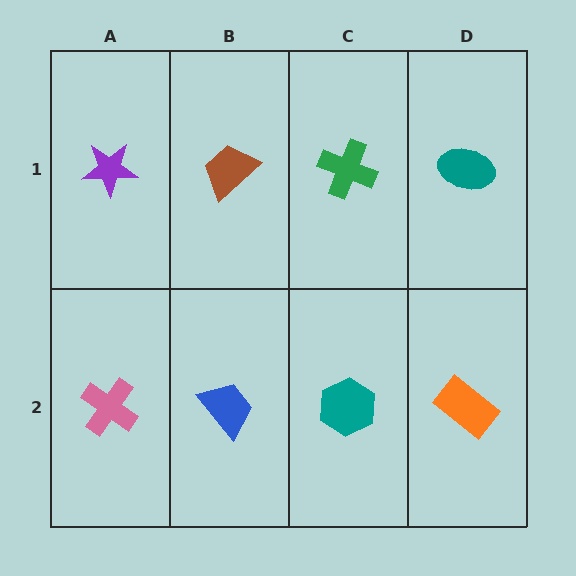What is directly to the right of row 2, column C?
An orange rectangle.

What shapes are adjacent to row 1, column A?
A pink cross (row 2, column A), a brown trapezoid (row 1, column B).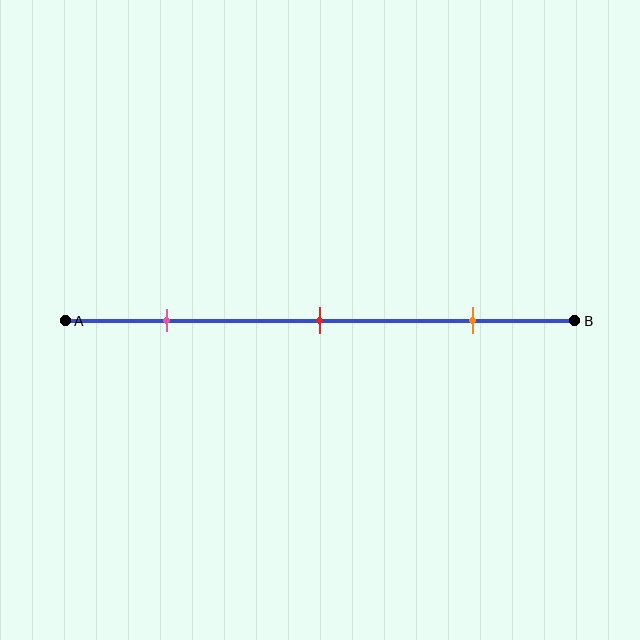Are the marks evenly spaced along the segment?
Yes, the marks are approximately evenly spaced.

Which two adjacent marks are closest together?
The pink and red marks are the closest adjacent pair.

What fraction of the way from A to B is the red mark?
The red mark is approximately 50% (0.5) of the way from A to B.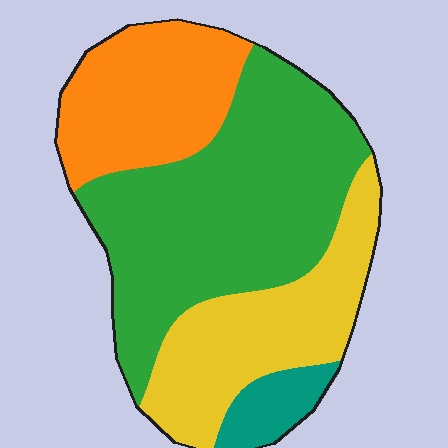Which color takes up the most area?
Green, at roughly 45%.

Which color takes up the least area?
Teal, at roughly 5%.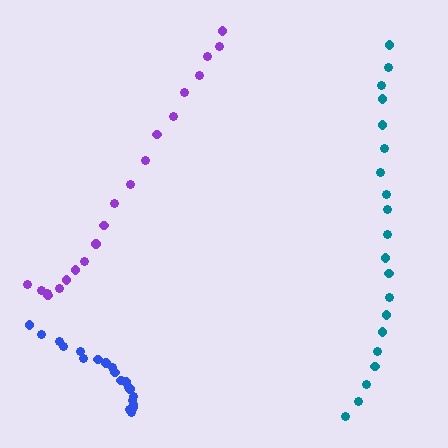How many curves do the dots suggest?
There are 3 distinct paths.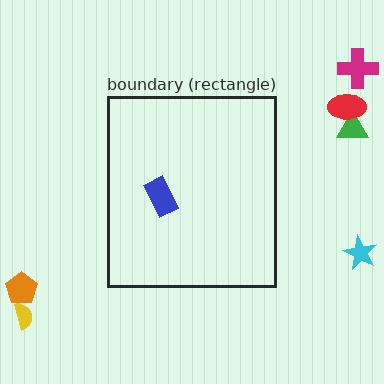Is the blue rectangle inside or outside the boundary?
Inside.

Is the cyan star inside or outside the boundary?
Outside.